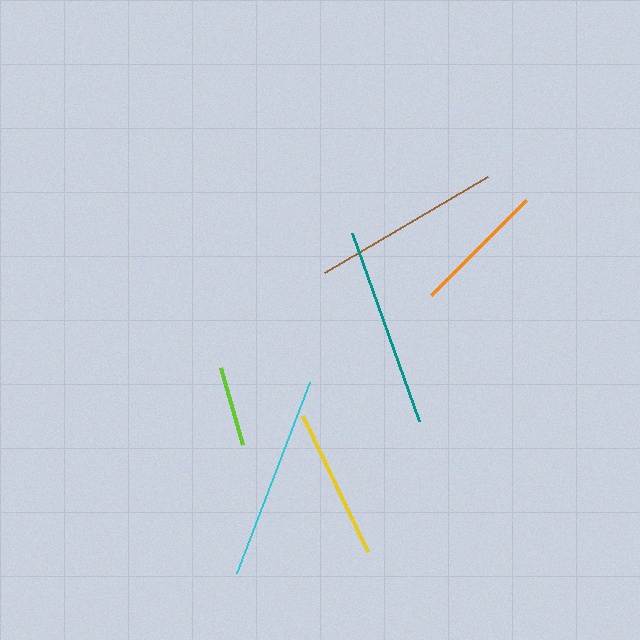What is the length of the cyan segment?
The cyan segment is approximately 205 pixels long.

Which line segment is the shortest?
The lime line is the shortest at approximately 81 pixels.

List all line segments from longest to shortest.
From longest to shortest: cyan, teal, brown, yellow, orange, lime.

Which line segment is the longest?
The cyan line is the longest at approximately 205 pixels.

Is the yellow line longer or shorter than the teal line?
The teal line is longer than the yellow line.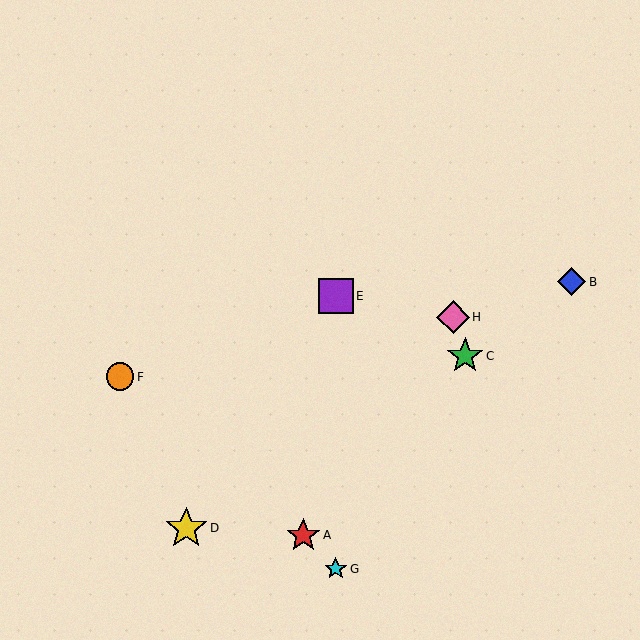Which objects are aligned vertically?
Objects E, G are aligned vertically.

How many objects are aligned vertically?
2 objects (E, G) are aligned vertically.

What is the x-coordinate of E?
Object E is at x≈336.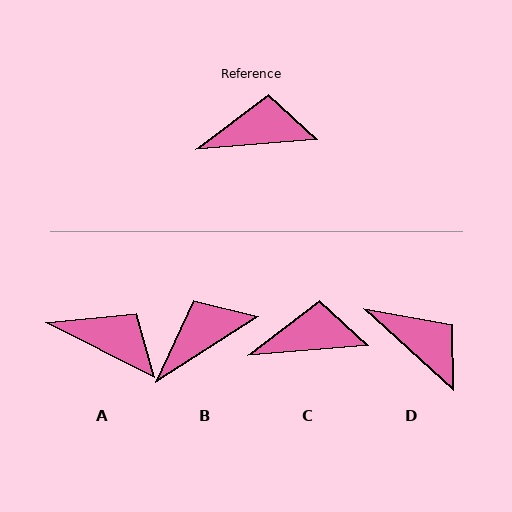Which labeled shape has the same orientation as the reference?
C.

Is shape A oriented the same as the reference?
No, it is off by about 32 degrees.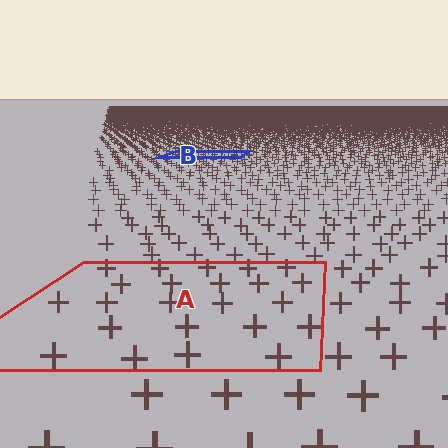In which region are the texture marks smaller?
The texture marks are smaller in region B, because it is farther away.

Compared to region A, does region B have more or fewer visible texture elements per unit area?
Region B has more texture elements per unit area — they are packed more densely because it is farther away.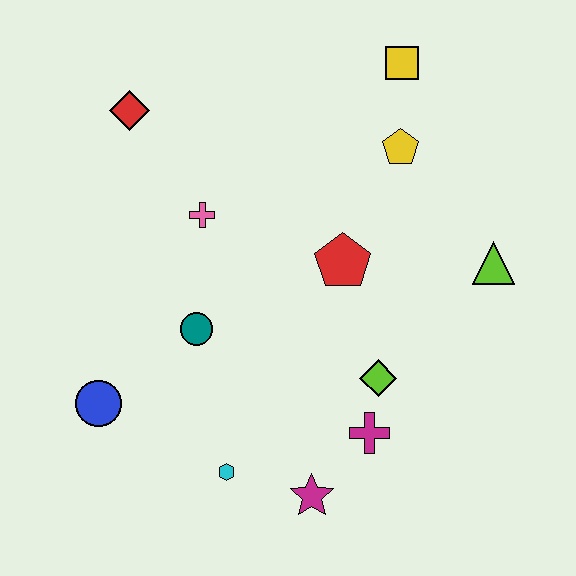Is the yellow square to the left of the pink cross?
No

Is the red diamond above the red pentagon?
Yes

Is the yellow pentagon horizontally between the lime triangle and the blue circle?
Yes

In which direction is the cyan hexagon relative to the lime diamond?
The cyan hexagon is to the left of the lime diamond.